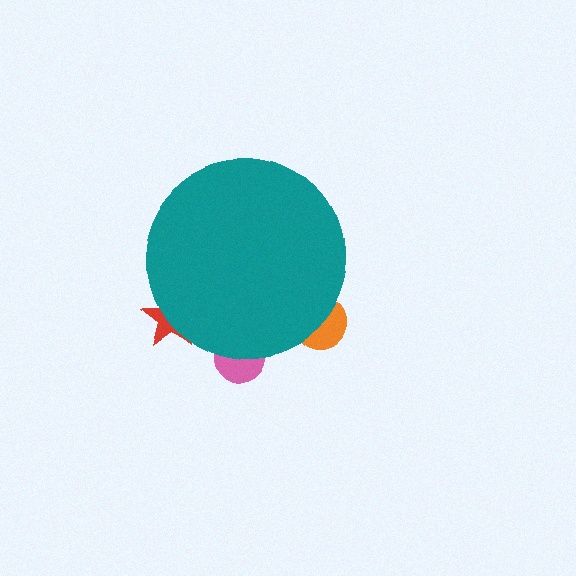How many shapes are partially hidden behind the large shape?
3 shapes are partially hidden.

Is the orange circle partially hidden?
Yes, the orange circle is partially hidden behind the teal circle.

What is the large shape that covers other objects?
A teal circle.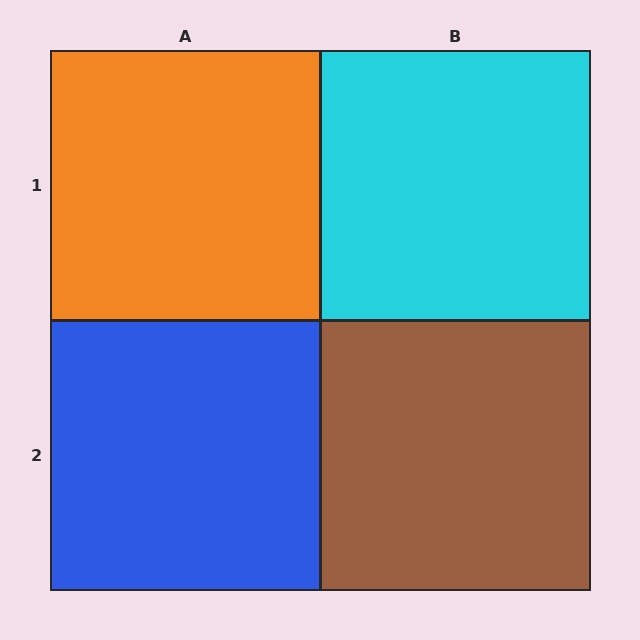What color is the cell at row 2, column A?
Blue.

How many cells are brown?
1 cell is brown.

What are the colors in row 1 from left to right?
Orange, cyan.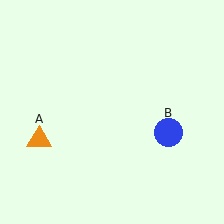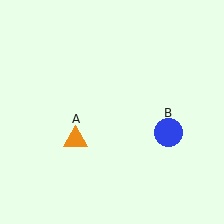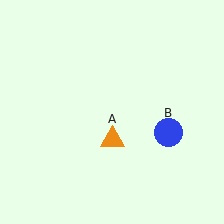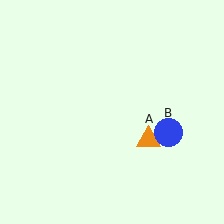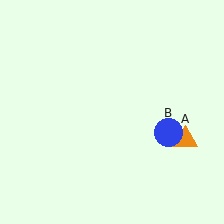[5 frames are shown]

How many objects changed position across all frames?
1 object changed position: orange triangle (object A).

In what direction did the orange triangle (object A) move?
The orange triangle (object A) moved right.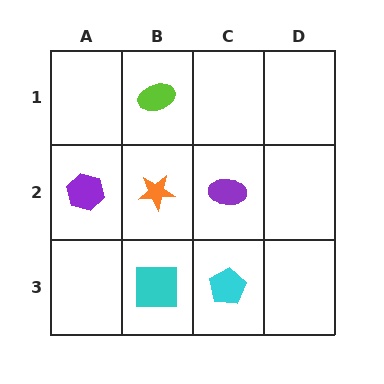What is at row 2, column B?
An orange star.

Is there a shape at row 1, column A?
No, that cell is empty.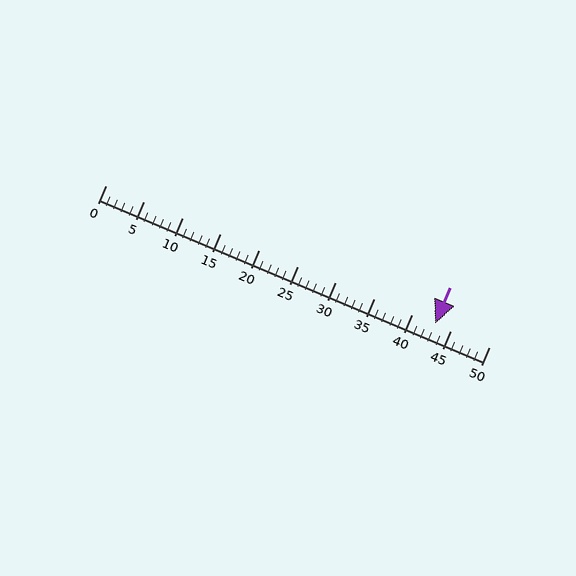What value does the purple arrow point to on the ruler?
The purple arrow points to approximately 43.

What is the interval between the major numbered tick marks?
The major tick marks are spaced 5 units apart.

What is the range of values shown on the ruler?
The ruler shows values from 0 to 50.